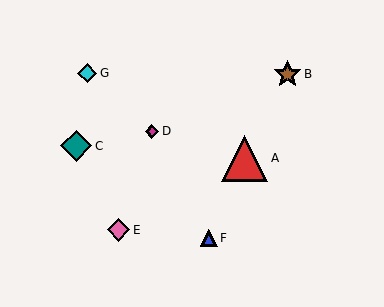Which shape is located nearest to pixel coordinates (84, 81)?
The cyan diamond (labeled G) at (87, 73) is nearest to that location.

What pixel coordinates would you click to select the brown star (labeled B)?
Click at (287, 74) to select the brown star B.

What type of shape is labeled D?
Shape D is a magenta diamond.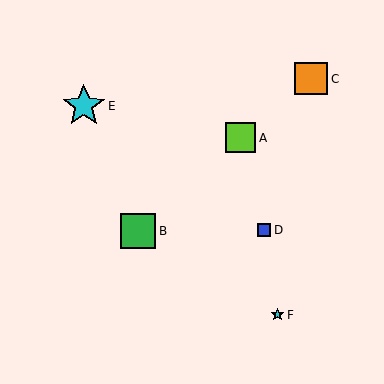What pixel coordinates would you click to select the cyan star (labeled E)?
Click at (84, 106) to select the cyan star E.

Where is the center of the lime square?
The center of the lime square is at (241, 138).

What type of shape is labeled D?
Shape D is a blue square.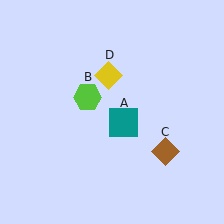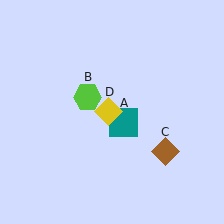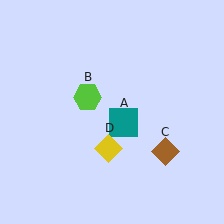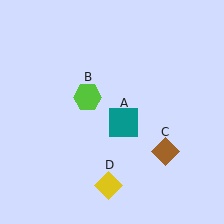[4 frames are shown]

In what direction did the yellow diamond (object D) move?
The yellow diamond (object D) moved down.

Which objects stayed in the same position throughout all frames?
Teal square (object A) and lime hexagon (object B) and brown diamond (object C) remained stationary.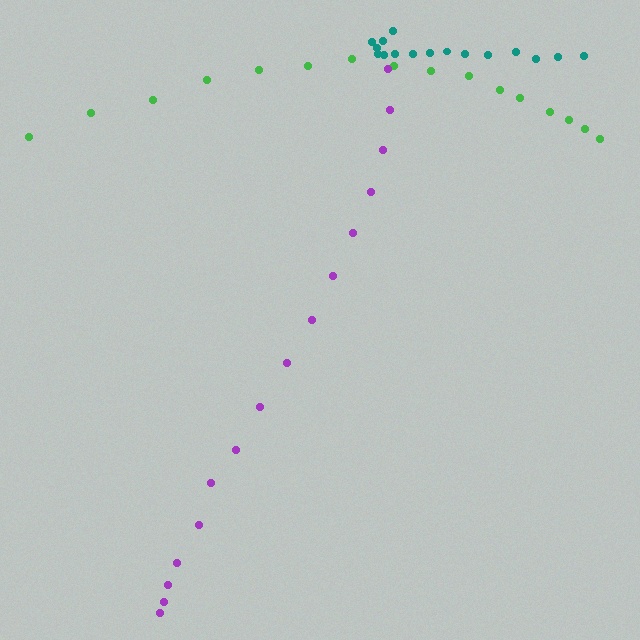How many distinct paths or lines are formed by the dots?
There are 3 distinct paths.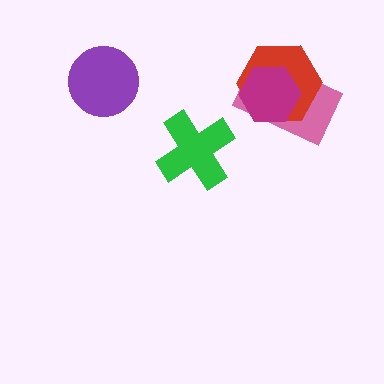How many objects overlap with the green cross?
0 objects overlap with the green cross.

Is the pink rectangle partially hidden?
Yes, it is partially covered by another shape.